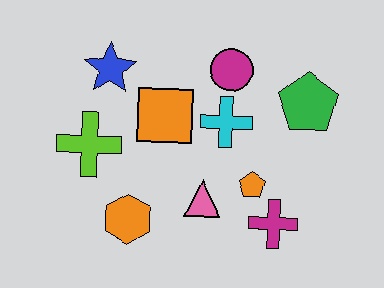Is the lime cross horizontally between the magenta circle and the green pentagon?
No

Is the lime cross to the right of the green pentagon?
No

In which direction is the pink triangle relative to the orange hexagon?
The pink triangle is to the right of the orange hexagon.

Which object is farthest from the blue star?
The magenta cross is farthest from the blue star.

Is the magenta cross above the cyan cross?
No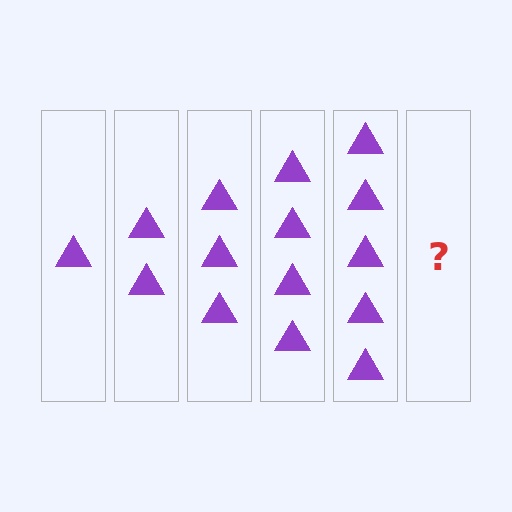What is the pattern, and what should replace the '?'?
The pattern is that each step adds one more triangle. The '?' should be 6 triangles.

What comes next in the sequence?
The next element should be 6 triangles.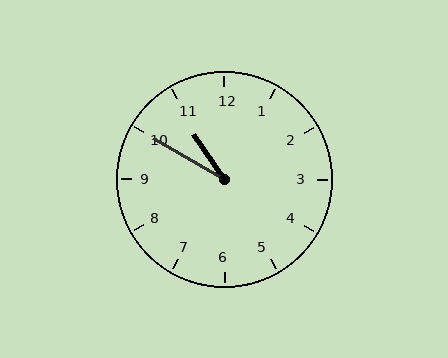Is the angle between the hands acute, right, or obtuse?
It is acute.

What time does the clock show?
10:50.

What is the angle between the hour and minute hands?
Approximately 25 degrees.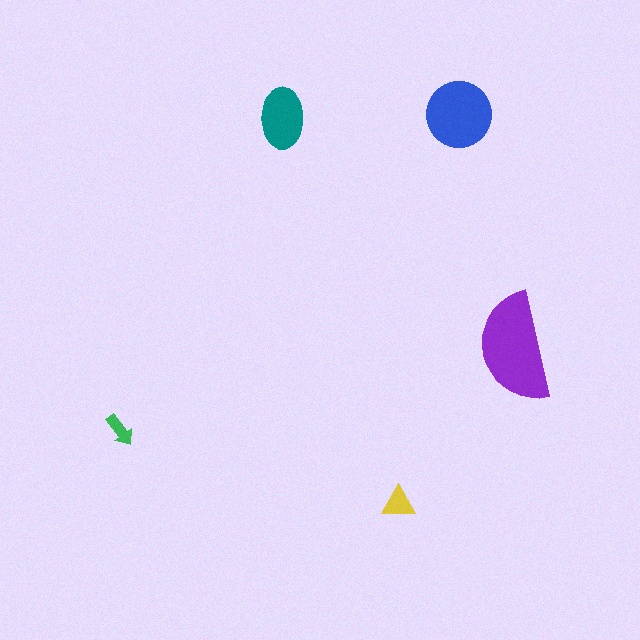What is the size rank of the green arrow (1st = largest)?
5th.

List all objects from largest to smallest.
The purple semicircle, the blue circle, the teal ellipse, the yellow triangle, the green arrow.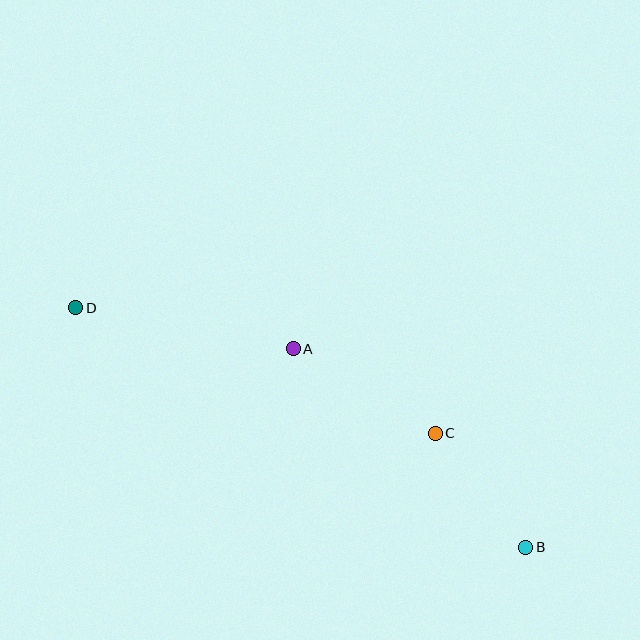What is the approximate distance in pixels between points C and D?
The distance between C and D is approximately 381 pixels.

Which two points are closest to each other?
Points B and C are closest to each other.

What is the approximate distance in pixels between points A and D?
The distance between A and D is approximately 222 pixels.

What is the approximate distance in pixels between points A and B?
The distance between A and B is approximately 306 pixels.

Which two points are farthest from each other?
Points B and D are farthest from each other.